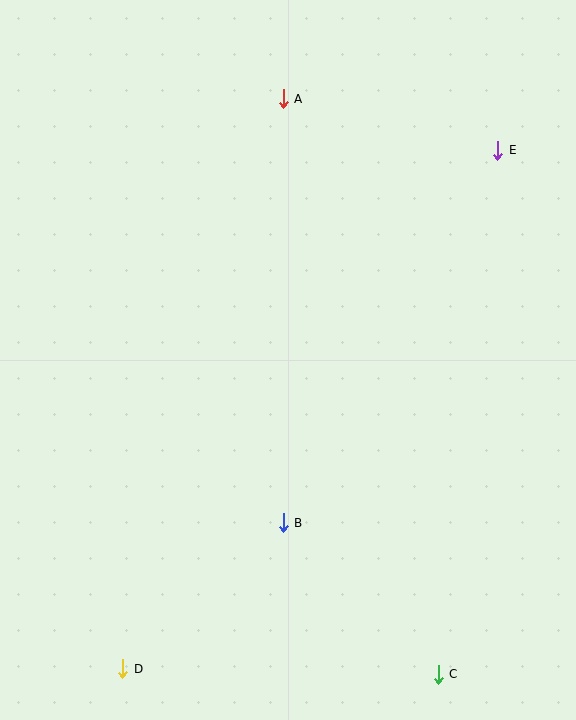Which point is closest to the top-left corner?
Point A is closest to the top-left corner.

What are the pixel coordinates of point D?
Point D is at (123, 669).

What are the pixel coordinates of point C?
Point C is at (438, 674).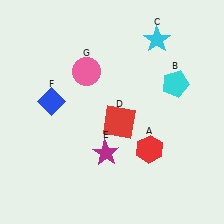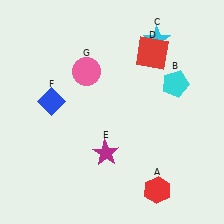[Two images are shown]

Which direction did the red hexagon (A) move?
The red hexagon (A) moved down.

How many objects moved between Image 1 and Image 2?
2 objects moved between the two images.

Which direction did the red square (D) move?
The red square (D) moved up.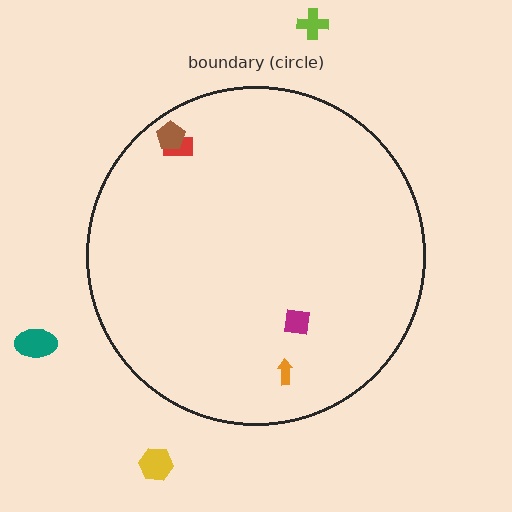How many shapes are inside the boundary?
4 inside, 3 outside.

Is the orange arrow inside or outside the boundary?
Inside.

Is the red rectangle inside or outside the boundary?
Inside.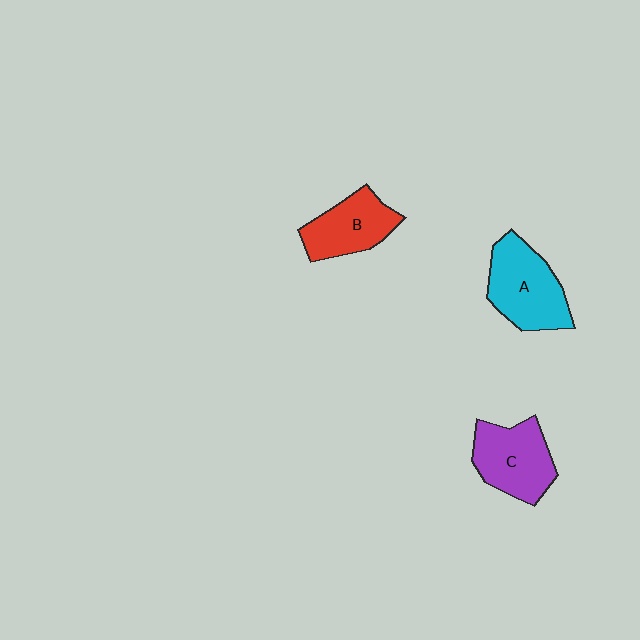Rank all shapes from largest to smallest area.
From largest to smallest: A (cyan), C (purple), B (red).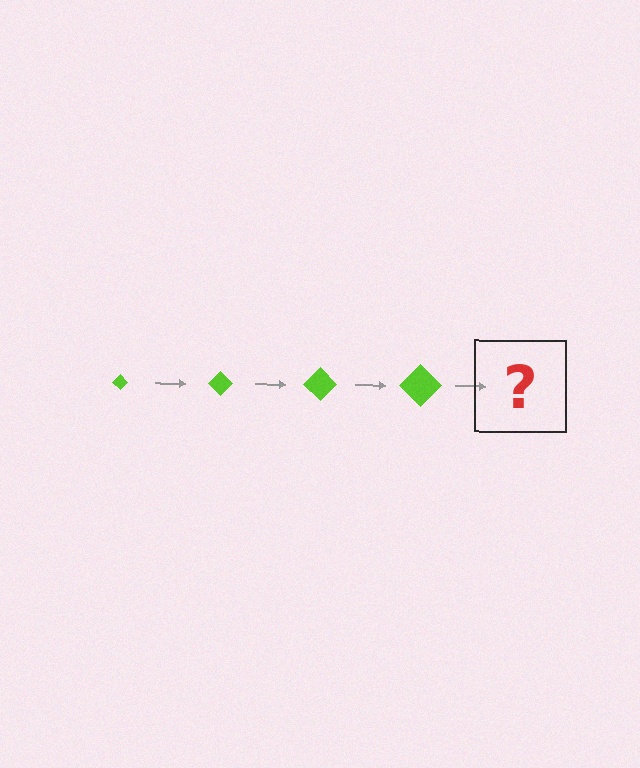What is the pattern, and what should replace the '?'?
The pattern is that the diamond gets progressively larger each step. The '?' should be a lime diamond, larger than the previous one.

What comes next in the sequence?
The next element should be a lime diamond, larger than the previous one.